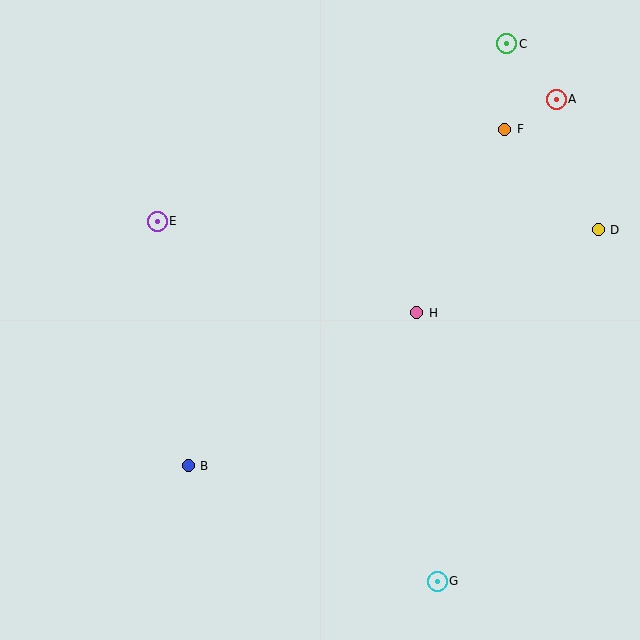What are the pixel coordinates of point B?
Point B is at (188, 466).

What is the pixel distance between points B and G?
The distance between B and G is 275 pixels.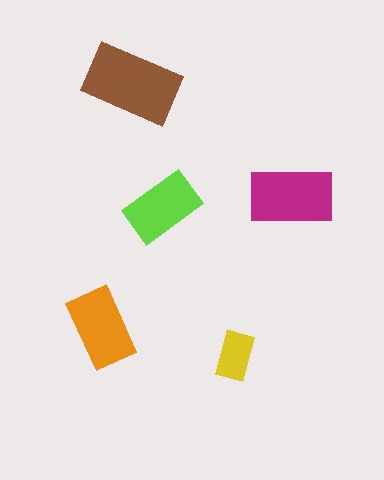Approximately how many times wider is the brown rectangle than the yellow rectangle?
About 2 times wider.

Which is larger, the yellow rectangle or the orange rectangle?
The orange one.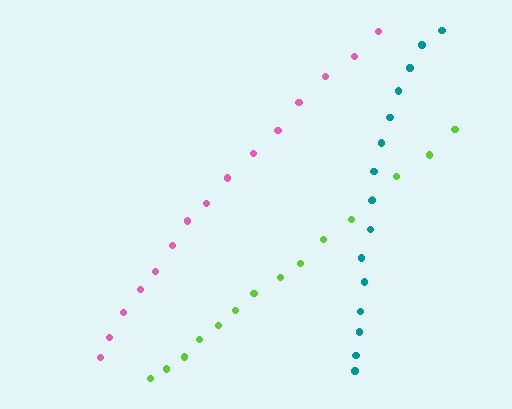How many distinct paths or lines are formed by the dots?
There are 3 distinct paths.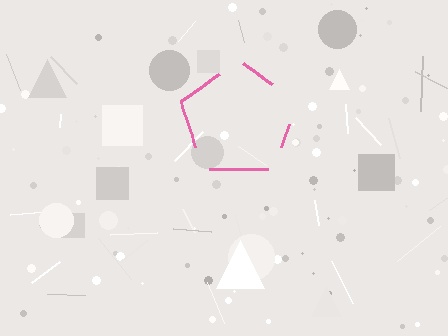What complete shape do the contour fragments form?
The contour fragments form a pentagon.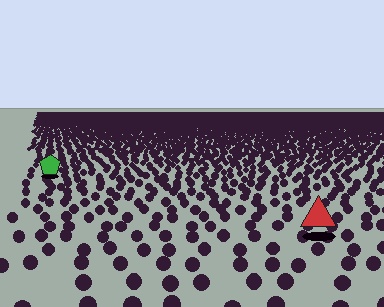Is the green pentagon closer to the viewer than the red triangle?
No. The red triangle is closer — you can tell from the texture gradient: the ground texture is coarser near it.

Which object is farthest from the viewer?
The green pentagon is farthest from the viewer. It appears smaller and the ground texture around it is denser.